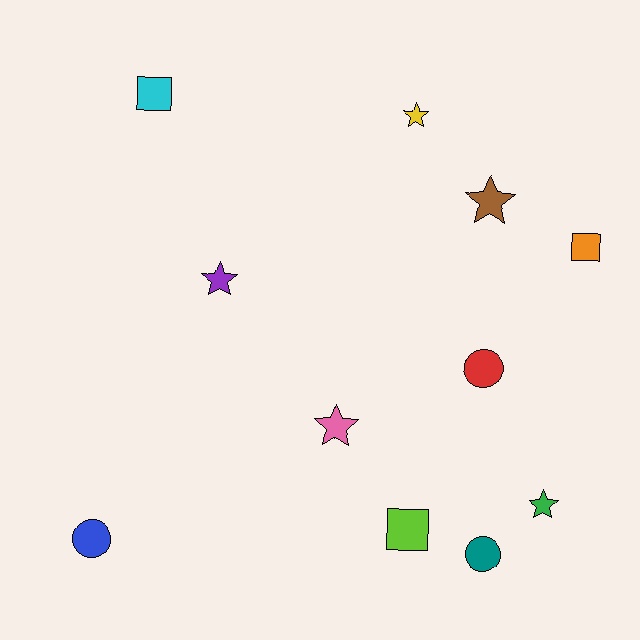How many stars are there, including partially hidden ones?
There are 5 stars.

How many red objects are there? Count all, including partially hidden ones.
There is 1 red object.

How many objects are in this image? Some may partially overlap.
There are 11 objects.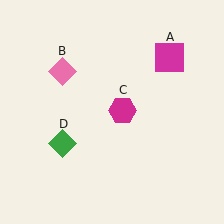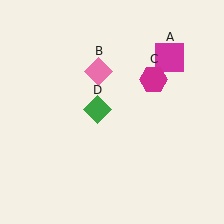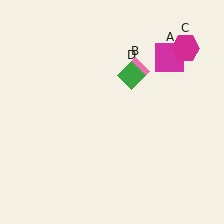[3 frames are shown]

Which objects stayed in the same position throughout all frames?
Magenta square (object A) remained stationary.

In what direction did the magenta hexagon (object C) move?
The magenta hexagon (object C) moved up and to the right.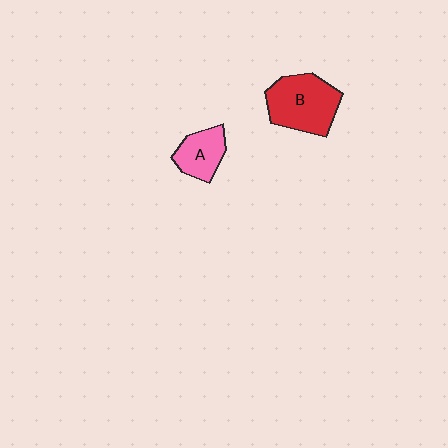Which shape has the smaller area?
Shape A (pink).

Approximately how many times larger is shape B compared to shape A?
Approximately 1.8 times.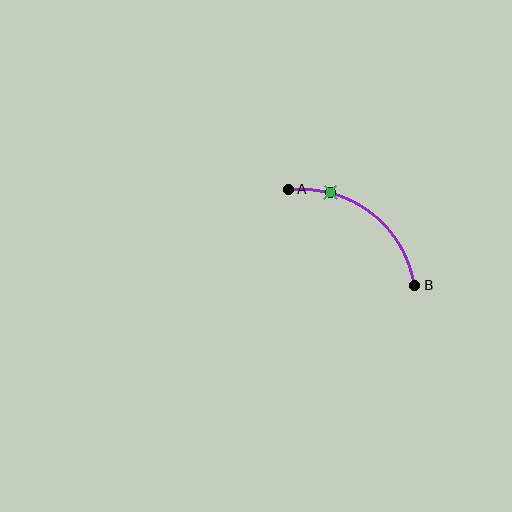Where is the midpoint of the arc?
The arc midpoint is the point on the curve farthest from the straight line joining A and B. It sits above and to the right of that line.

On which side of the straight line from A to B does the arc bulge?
The arc bulges above and to the right of the straight line connecting A and B.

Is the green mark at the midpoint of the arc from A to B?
No. The green mark lies on the arc but is closer to endpoint A. The arc midpoint would be at the point on the curve equidistant along the arc from both A and B.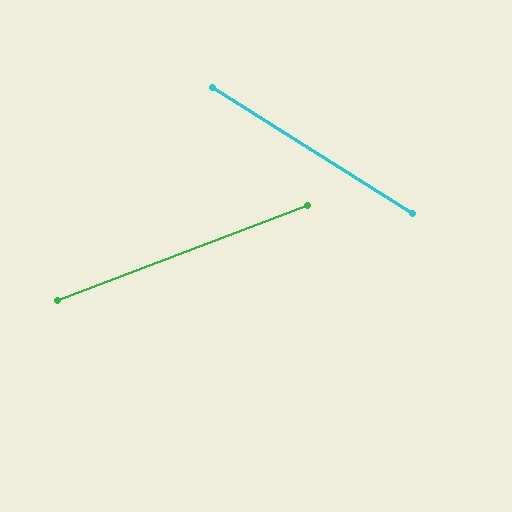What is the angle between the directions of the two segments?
Approximately 53 degrees.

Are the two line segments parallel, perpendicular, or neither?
Neither parallel nor perpendicular — they differ by about 53°.